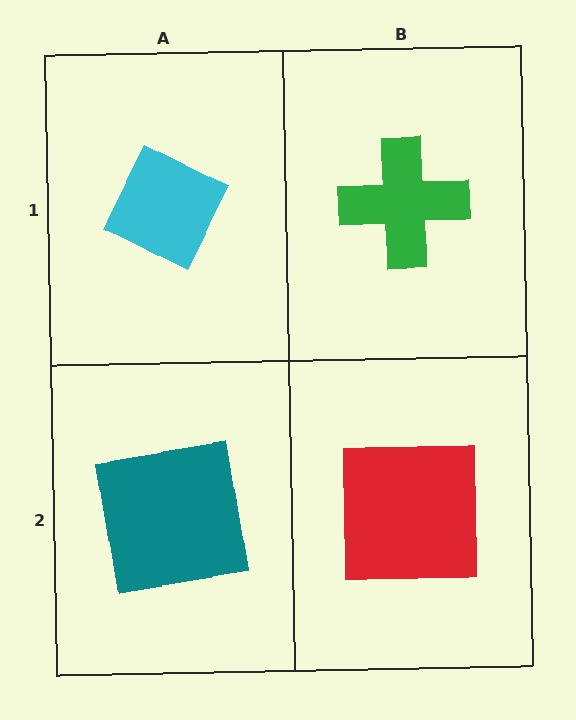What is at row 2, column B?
A red square.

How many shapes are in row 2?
2 shapes.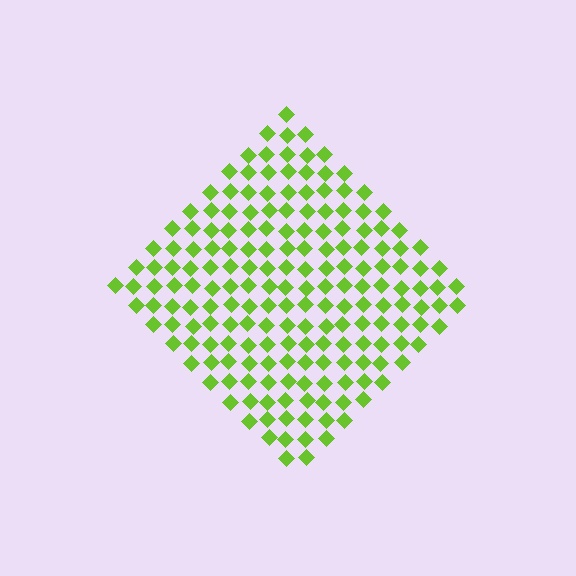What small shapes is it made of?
It is made of small diamonds.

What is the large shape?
The large shape is a diamond.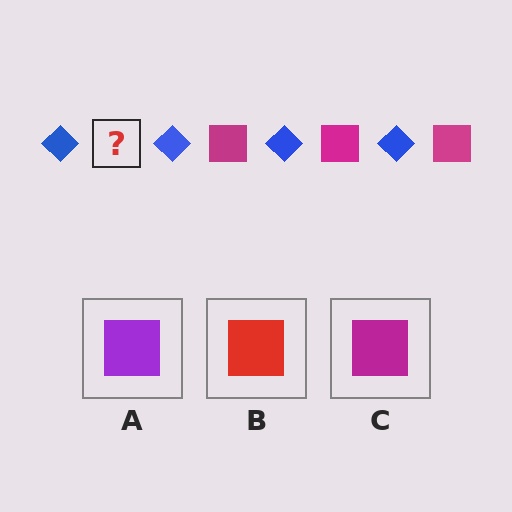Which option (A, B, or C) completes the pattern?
C.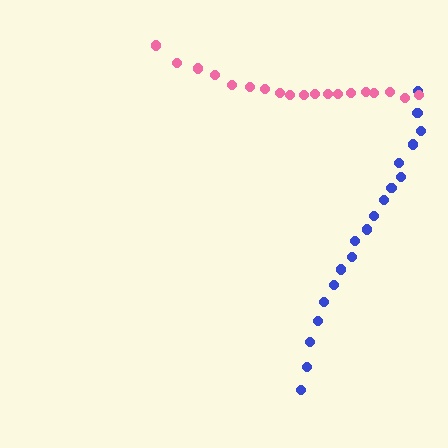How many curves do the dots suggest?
There are 2 distinct paths.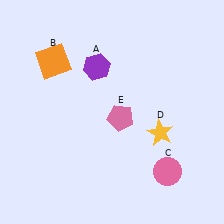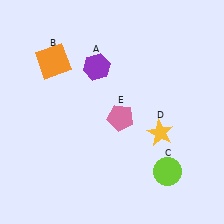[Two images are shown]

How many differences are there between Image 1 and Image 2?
There is 1 difference between the two images.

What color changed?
The circle (C) changed from pink in Image 1 to lime in Image 2.